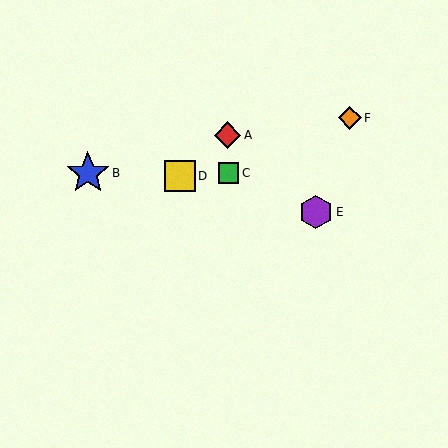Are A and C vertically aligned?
Yes, both are at x≈228.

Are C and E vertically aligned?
No, C is at x≈228 and E is at x≈316.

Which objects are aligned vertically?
Objects A, C are aligned vertically.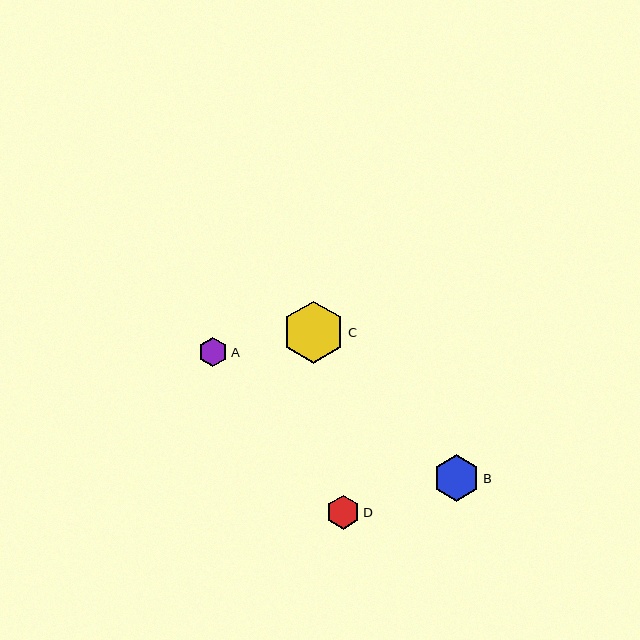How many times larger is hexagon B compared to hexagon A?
Hexagon B is approximately 1.6 times the size of hexagon A.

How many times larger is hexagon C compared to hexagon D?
Hexagon C is approximately 1.8 times the size of hexagon D.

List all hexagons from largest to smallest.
From largest to smallest: C, B, D, A.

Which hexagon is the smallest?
Hexagon A is the smallest with a size of approximately 29 pixels.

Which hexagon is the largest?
Hexagon C is the largest with a size of approximately 62 pixels.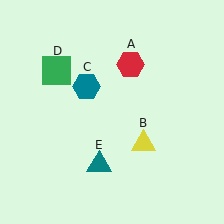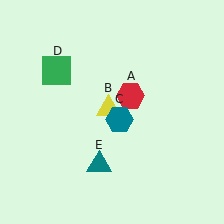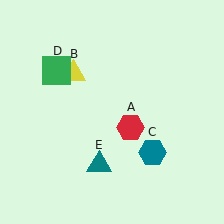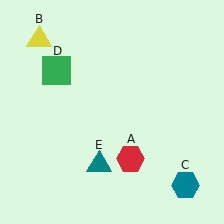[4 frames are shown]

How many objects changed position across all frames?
3 objects changed position: red hexagon (object A), yellow triangle (object B), teal hexagon (object C).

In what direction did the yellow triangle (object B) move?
The yellow triangle (object B) moved up and to the left.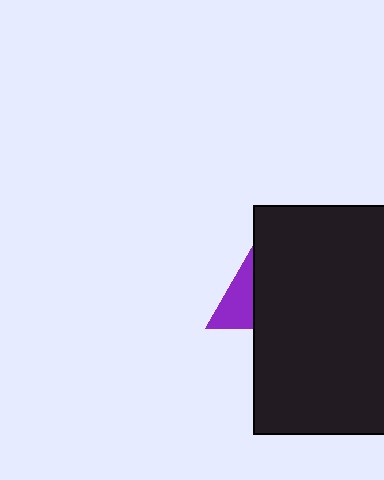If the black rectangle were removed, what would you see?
You would see the complete purple triangle.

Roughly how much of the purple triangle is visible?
A small part of it is visible (roughly 35%).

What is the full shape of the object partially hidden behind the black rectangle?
The partially hidden object is a purple triangle.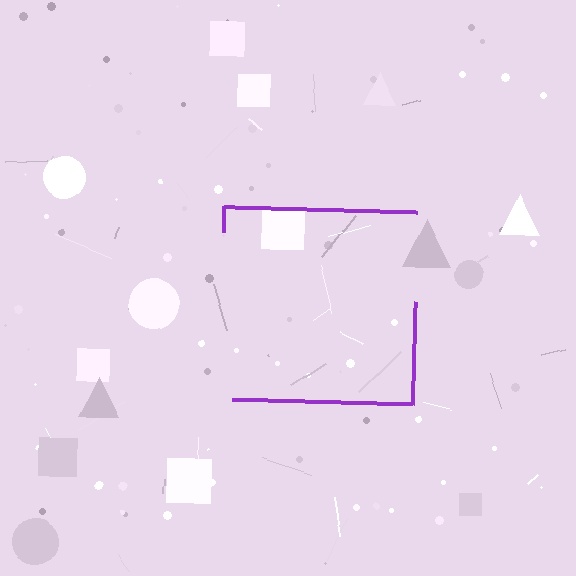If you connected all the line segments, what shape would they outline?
They would outline a square.